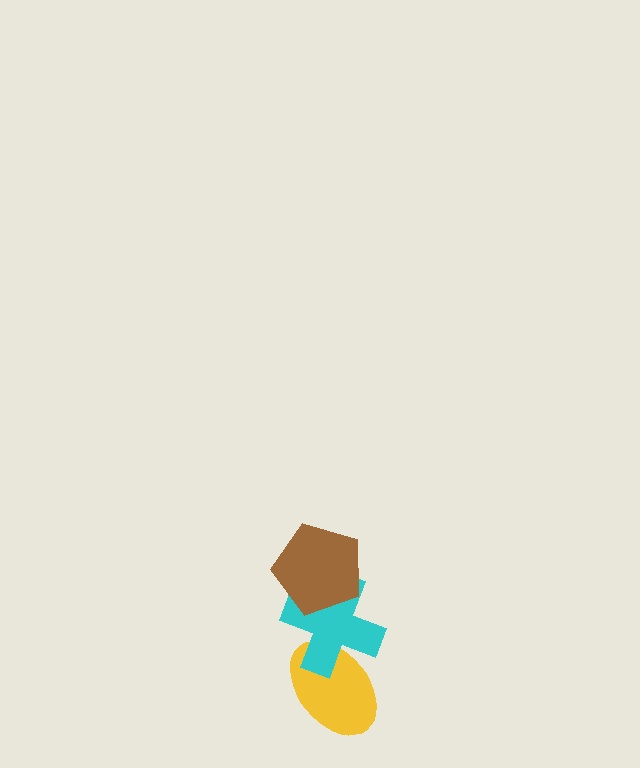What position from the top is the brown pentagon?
The brown pentagon is 1st from the top.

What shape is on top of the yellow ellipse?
The cyan cross is on top of the yellow ellipse.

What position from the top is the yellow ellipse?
The yellow ellipse is 3rd from the top.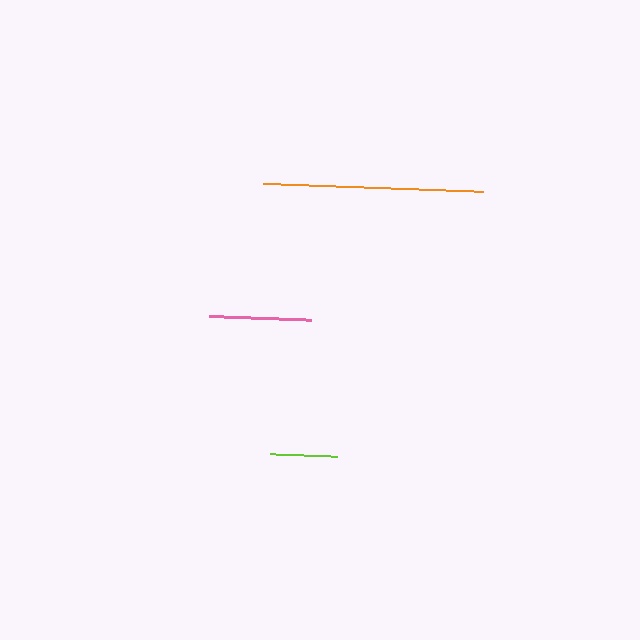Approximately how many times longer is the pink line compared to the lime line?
The pink line is approximately 1.5 times the length of the lime line.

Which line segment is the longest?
The orange line is the longest at approximately 220 pixels.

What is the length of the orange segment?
The orange segment is approximately 220 pixels long.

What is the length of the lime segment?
The lime segment is approximately 66 pixels long.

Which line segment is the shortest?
The lime line is the shortest at approximately 66 pixels.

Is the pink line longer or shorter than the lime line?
The pink line is longer than the lime line.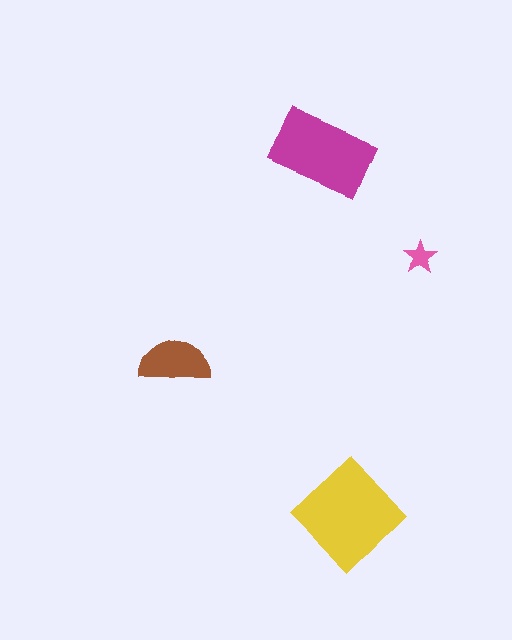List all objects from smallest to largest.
The pink star, the brown semicircle, the magenta rectangle, the yellow diamond.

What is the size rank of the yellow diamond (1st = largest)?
1st.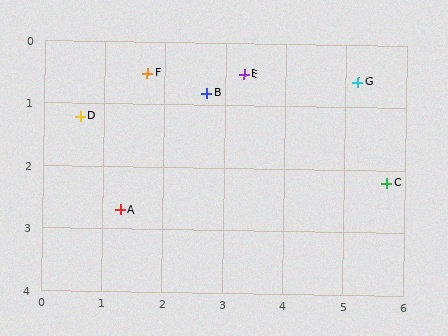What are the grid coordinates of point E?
Point E is at approximately (3.3, 0.5).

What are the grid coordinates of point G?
Point G is at approximately (5.2, 0.6).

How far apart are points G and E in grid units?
Points G and E are about 1.9 grid units apart.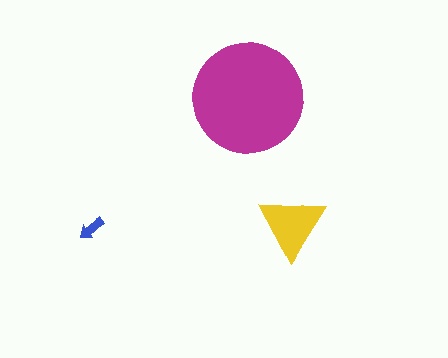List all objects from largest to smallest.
The magenta circle, the yellow triangle, the blue arrow.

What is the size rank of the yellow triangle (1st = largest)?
2nd.